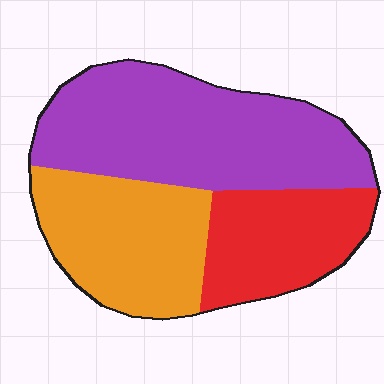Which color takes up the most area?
Purple, at roughly 45%.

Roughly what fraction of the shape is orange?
Orange covers roughly 30% of the shape.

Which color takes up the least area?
Red, at roughly 25%.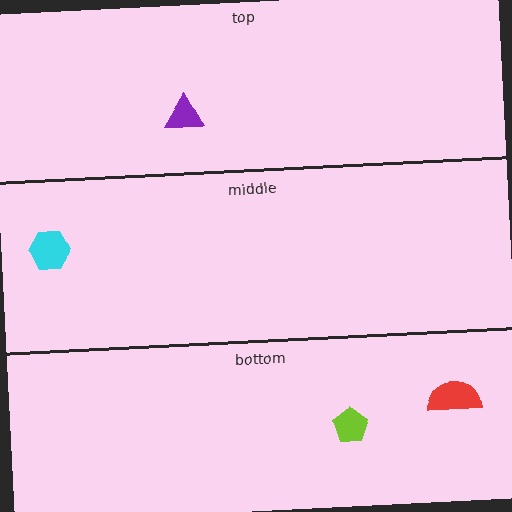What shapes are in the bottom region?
The lime pentagon, the red semicircle.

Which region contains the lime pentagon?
The bottom region.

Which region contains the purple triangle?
The top region.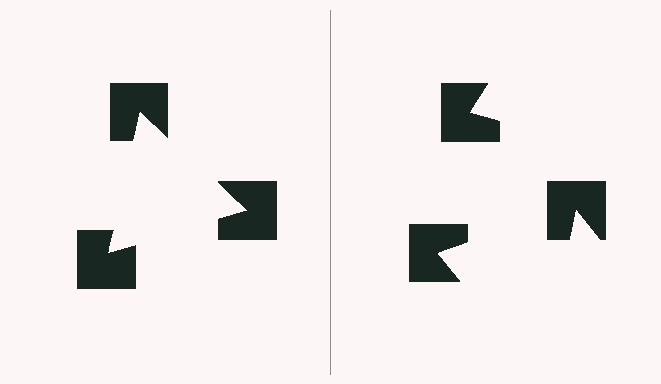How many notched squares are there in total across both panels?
6 — 3 on each side.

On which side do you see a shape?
An illusory triangle appears on the left side. On the right side the wedge cuts are rotated, so no coherent shape forms.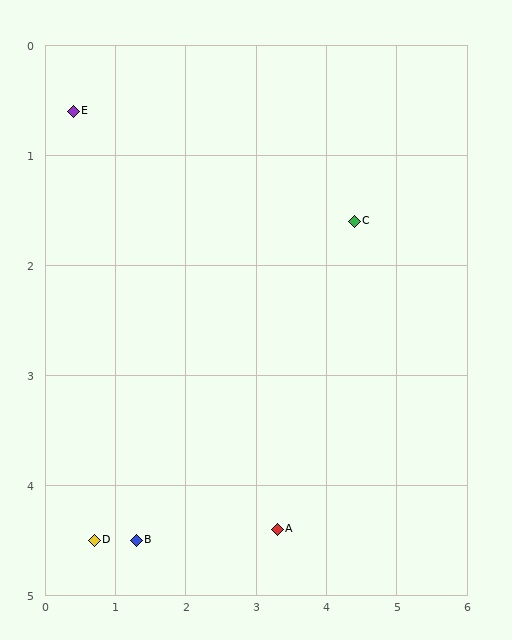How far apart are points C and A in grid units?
Points C and A are about 3.0 grid units apart.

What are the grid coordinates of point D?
Point D is at approximately (0.7, 4.5).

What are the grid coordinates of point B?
Point B is at approximately (1.3, 4.5).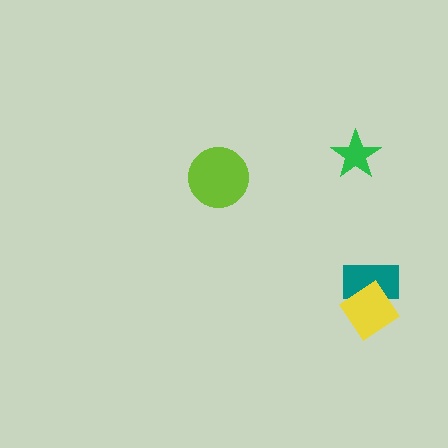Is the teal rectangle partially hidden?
Yes, it is partially covered by another shape.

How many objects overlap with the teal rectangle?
1 object overlaps with the teal rectangle.